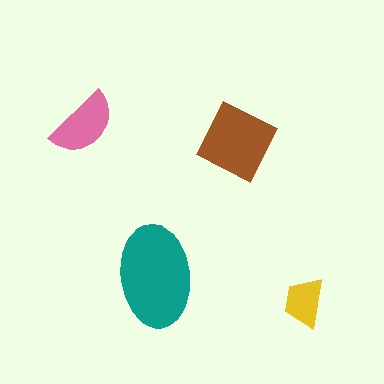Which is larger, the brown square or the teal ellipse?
The teal ellipse.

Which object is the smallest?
The yellow trapezoid.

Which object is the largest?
The teal ellipse.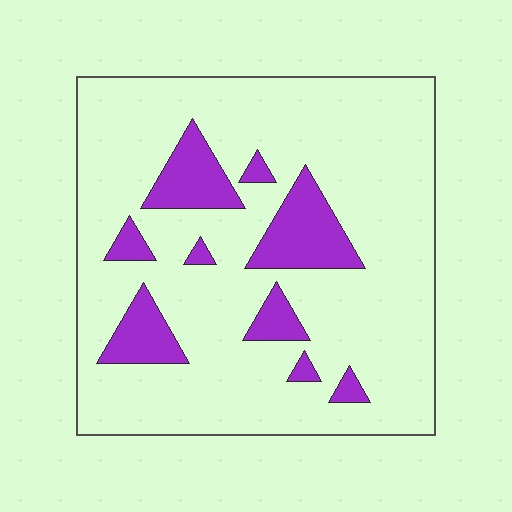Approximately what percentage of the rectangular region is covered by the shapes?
Approximately 15%.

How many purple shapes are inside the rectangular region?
9.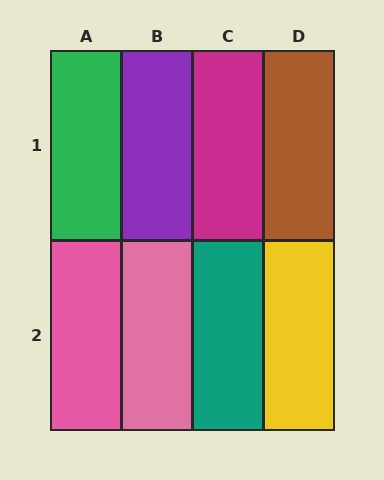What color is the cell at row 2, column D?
Yellow.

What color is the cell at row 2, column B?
Pink.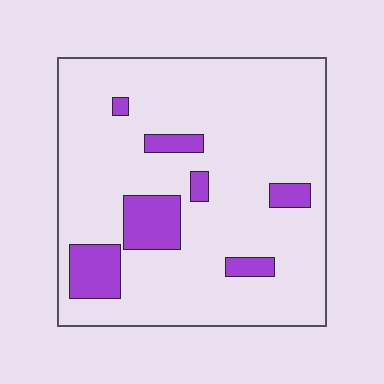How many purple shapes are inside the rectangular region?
7.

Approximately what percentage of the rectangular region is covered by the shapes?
Approximately 15%.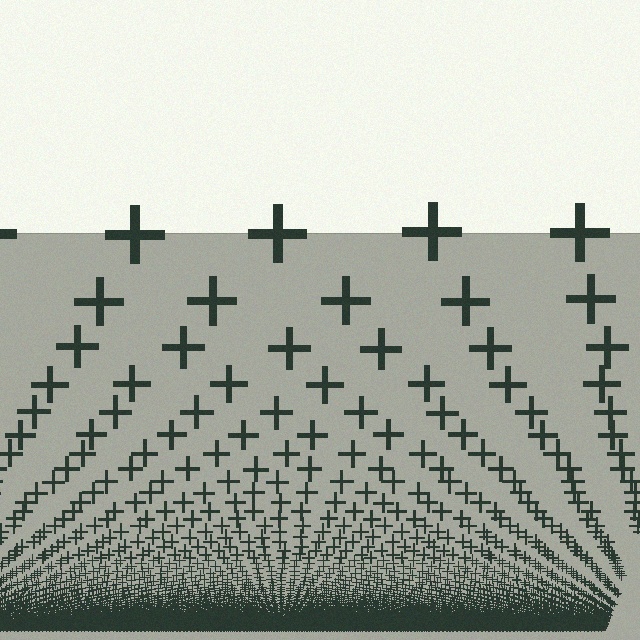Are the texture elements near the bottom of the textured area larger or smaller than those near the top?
Smaller. The gradient is inverted — elements near the bottom are smaller and denser.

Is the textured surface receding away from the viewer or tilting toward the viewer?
The surface appears to tilt toward the viewer. Texture elements get larger and sparser toward the top.